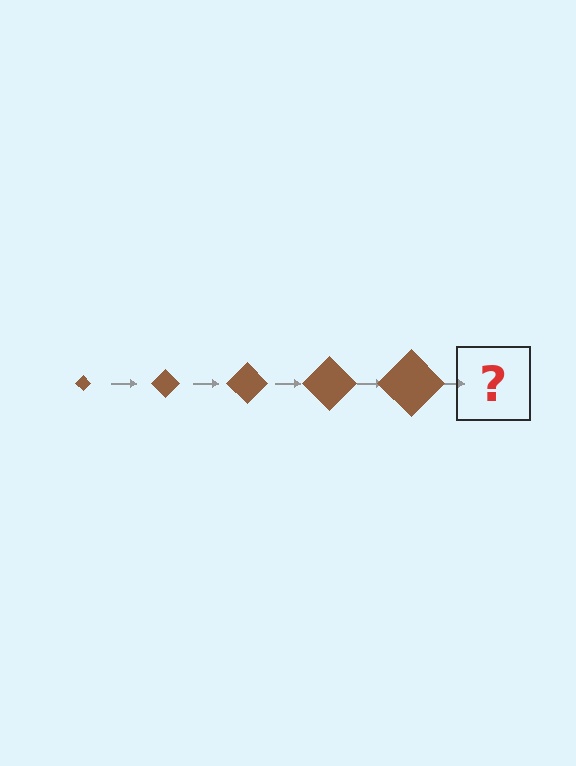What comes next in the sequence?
The next element should be a brown diamond, larger than the previous one.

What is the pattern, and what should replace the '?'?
The pattern is that the diamond gets progressively larger each step. The '?' should be a brown diamond, larger than the previous one.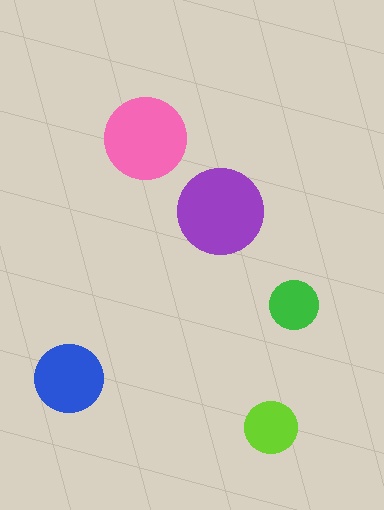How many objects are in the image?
There are 5 objects in the image.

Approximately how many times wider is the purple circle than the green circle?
About 2 times wider.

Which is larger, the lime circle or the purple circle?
The purple one.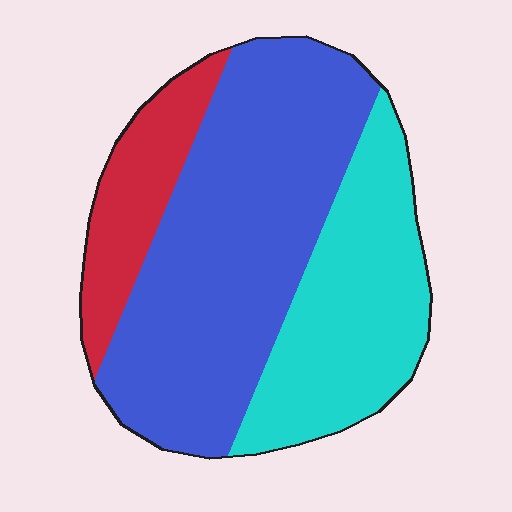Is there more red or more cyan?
Cyan.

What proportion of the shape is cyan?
Cyan covers around 30% of the shape.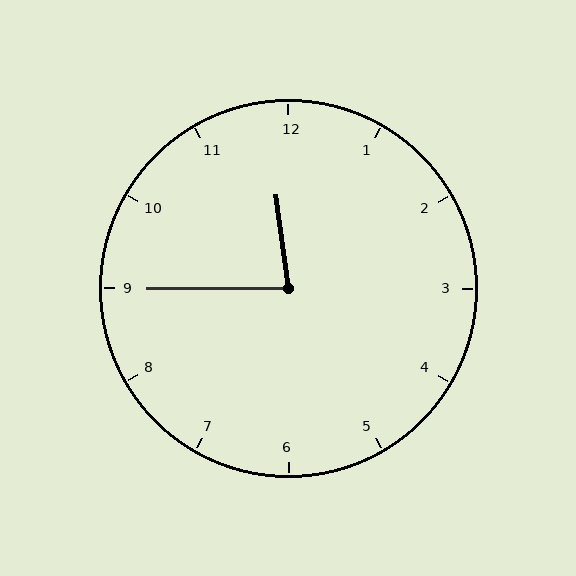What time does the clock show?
11:45.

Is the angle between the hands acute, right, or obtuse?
It is acute.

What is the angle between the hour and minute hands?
Approximately 82 degrees.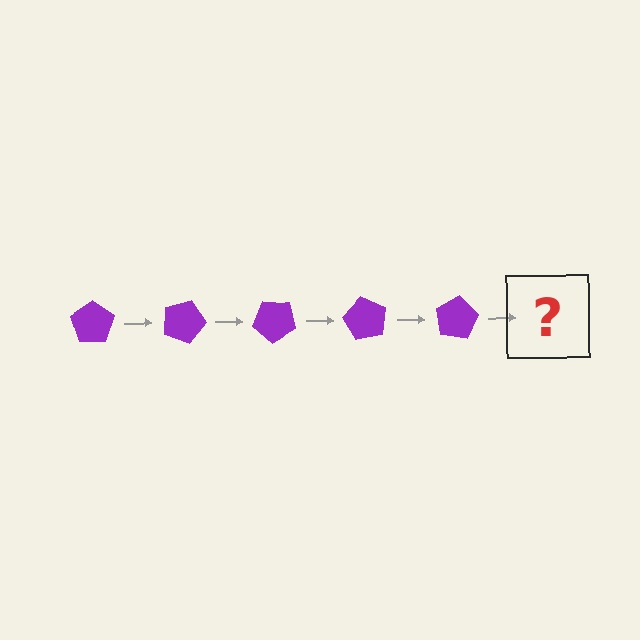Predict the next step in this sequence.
The next step is a purple pentagon rotated 100 degrees.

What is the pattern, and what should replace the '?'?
The pattern is that the pentagon rotates 20 degrees each step. The '?' should be a purple pentagon rotated 100 degrees.